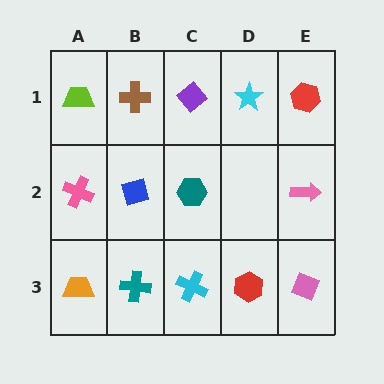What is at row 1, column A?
A lime trapezoid.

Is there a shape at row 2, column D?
No, that cell is empty.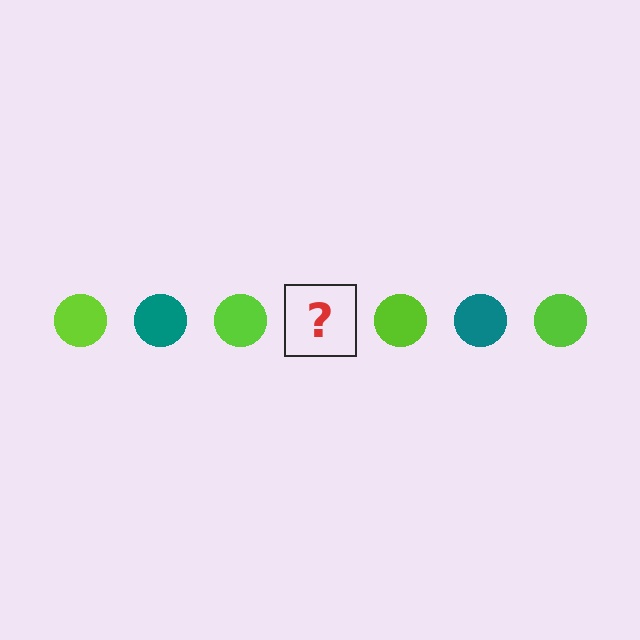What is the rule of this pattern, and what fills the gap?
The rule is that the pattern cycles through lime, teal circles. The gap should be filled with a teal circle.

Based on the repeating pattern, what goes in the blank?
The blank should be a teal circle.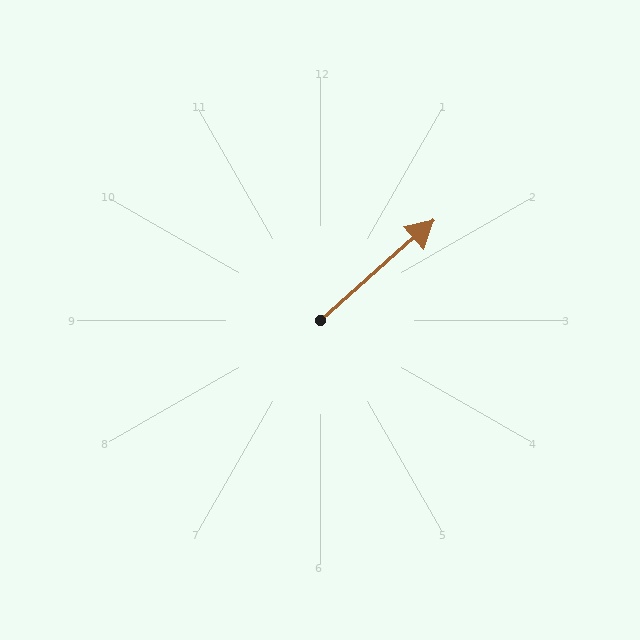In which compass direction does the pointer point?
Northeast.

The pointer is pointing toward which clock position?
Roughly 2 o'clock.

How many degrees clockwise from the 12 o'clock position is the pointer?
Approximately 49 degrees.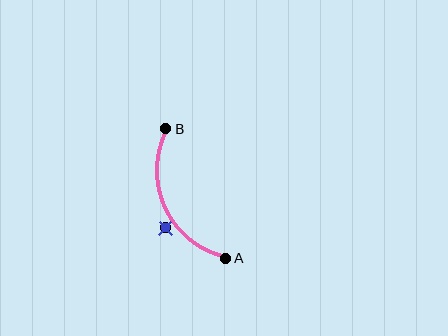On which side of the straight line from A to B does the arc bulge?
The arc bulges to the left of the straight line connecting A and B.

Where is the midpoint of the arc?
The arc midpoint is the point on the curve farthest from the straight line joining A and B. It sits to the left of that line.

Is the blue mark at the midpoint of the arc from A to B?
No — the blue mark does not lie on the arc at all. It sits slightly outside the curve.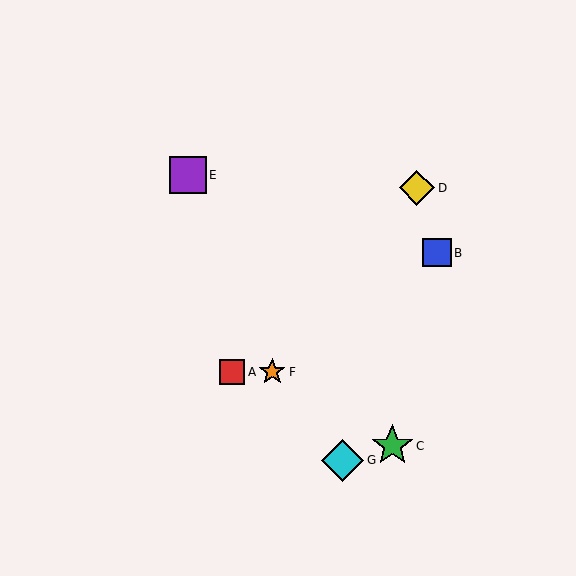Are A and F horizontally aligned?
Yes, both are at y≈372.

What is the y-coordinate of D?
Object D is at y≈188.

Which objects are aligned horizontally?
Objects A, F are aligned horizontally.